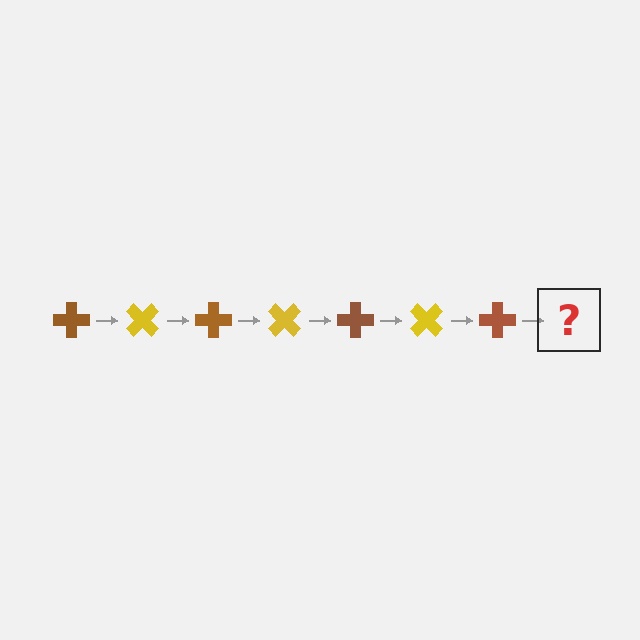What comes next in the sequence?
The next element should be a yellow cross, rotated 315 degrees from the start.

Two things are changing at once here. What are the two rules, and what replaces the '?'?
The two rules are that it rotates 45 degrees each step and the color cycles through brown and yellow. The '?' should be a yellow cross, rotated 315 degrees from the start.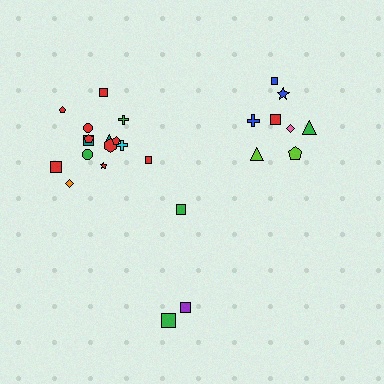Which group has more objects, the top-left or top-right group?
The top-left group.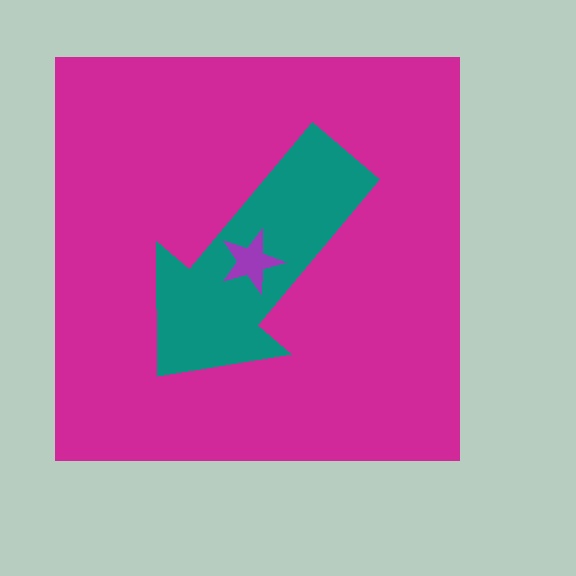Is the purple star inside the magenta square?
Yes.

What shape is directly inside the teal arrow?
The purple star.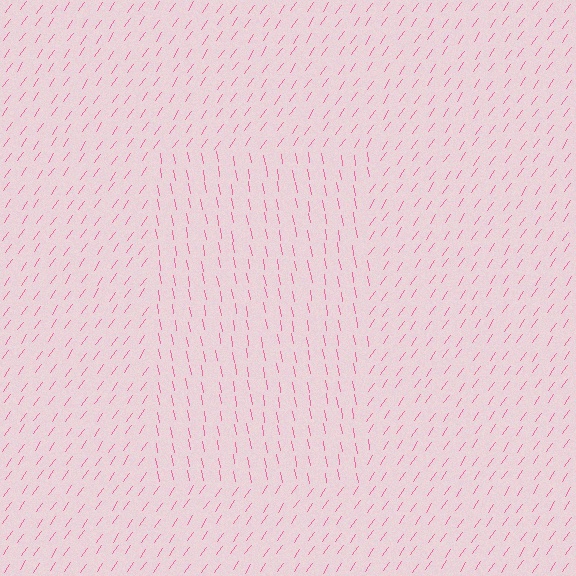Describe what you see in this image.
The image is filled with small pink line segments. A rectangle region in the image has lines oriented differently from the surrounding lines, creating a visible texture boundary.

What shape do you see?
I see a rectangle.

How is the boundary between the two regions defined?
The boundary is defined purely by a change in line orientation (approximately 45 degrees difference). All lines are the same color and thickness.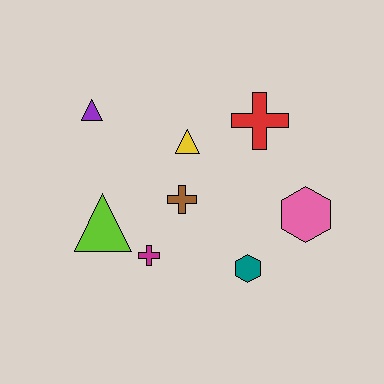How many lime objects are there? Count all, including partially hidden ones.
There is 1 lime object.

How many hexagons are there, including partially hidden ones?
There are 2 hexagons.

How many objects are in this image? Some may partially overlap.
There are 8 objects.